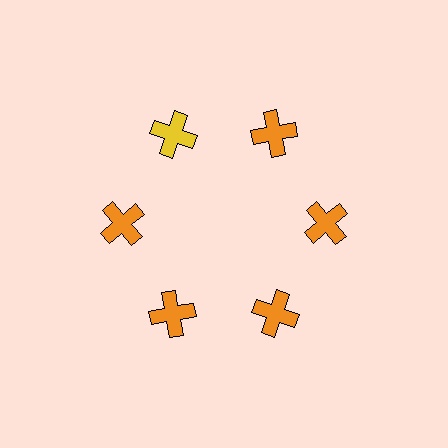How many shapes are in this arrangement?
There are 6 shapes arranged in a ring pattern.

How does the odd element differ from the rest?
It has a different color: yellow instead of orange.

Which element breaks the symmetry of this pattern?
The yellow cross at roughly the 11 o'clock position breaks the symmetry. All other shapes are orange crosses.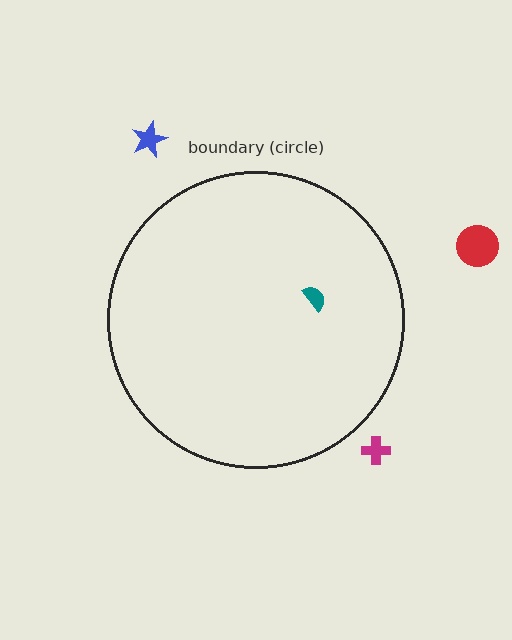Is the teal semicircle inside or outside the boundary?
Inside.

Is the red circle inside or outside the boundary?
Outside.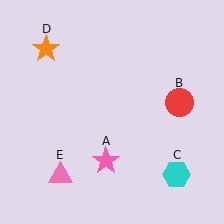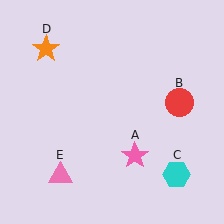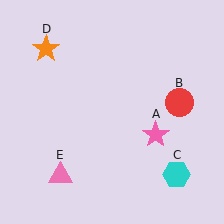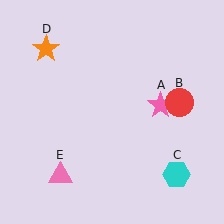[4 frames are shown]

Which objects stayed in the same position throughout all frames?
Red circle (object B) and cyan hexagon (object C) and orange star (object D) and pink triangle (object E) remained stationary.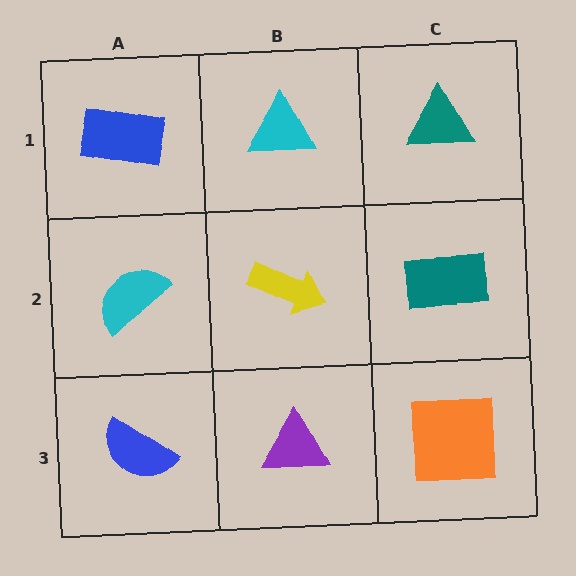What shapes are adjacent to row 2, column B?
A cyan triangle (row 1, column B), a purple triangle (row 3, column B), a cyan semicircle (row 2, column A), a teal rectangle (row 2, column C).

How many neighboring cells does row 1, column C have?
2.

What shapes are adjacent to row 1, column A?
A cyan semicircle (row 2, column A), a cyan triangle (row 1, column B).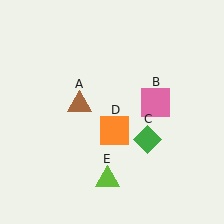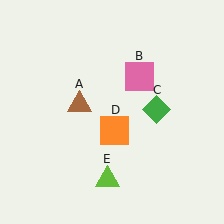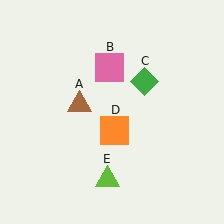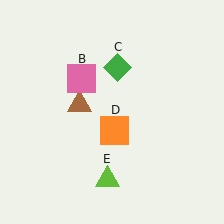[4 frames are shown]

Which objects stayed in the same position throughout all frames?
Brown triangle (object A) and orange square (object D) and lime triangle (object E) remained stationary.